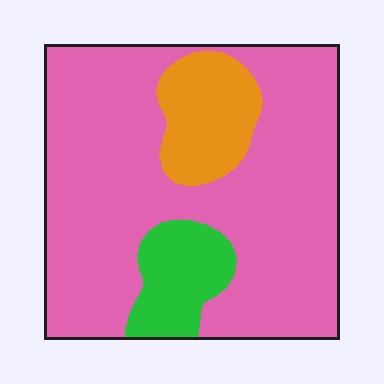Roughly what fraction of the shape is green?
Green takes up about one tenth (1/10) of the shape.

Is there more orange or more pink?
Pink.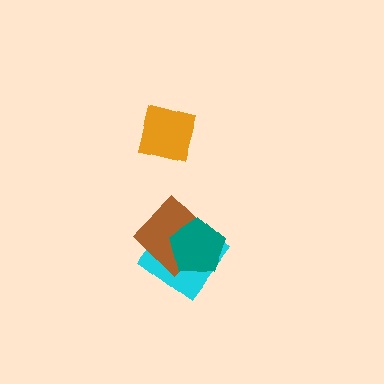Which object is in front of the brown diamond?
The teal pentagon is in front of the brown diamond.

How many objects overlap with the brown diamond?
2 objects overlap with the brown diamond.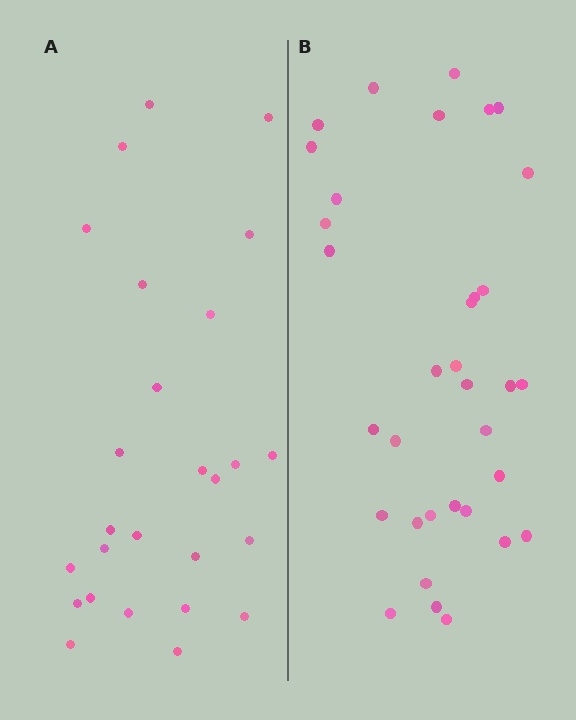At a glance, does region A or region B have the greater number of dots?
Region B (the right region) has more dots.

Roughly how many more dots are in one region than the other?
Region B has roughly 8 or so more dots than region A.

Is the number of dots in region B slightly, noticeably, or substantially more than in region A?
Region B has noticeably more, but not dramatically so. The ratio is roughly 1.3 to 1.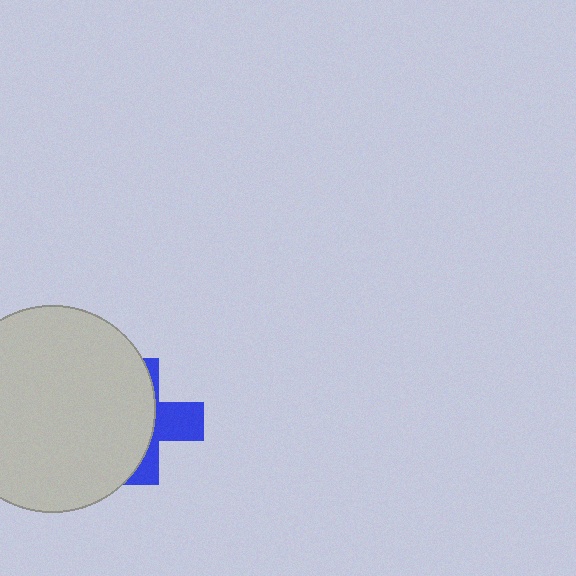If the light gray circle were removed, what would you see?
You would see the complete blue cross.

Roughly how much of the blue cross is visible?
A small part of it is visible (roughly 39%).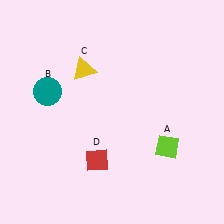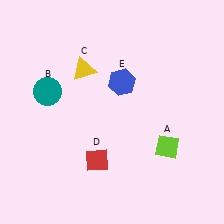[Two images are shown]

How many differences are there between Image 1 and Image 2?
There is 1 difference between the two images.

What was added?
A blue hexagon (E) was added in Image 2.